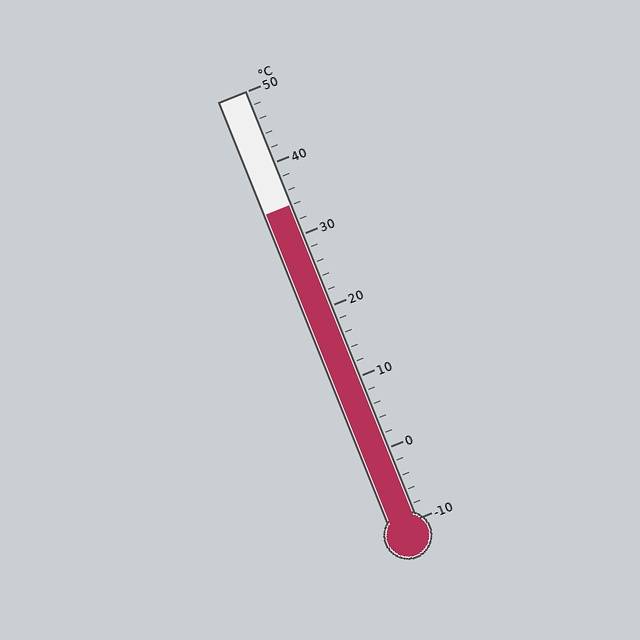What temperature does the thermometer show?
The thermometer shows approximately 34°C.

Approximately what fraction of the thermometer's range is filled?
The thermometer is filled to approximately 75% of its range.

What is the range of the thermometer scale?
The thermometer scale ranges from -10°C to 50°C.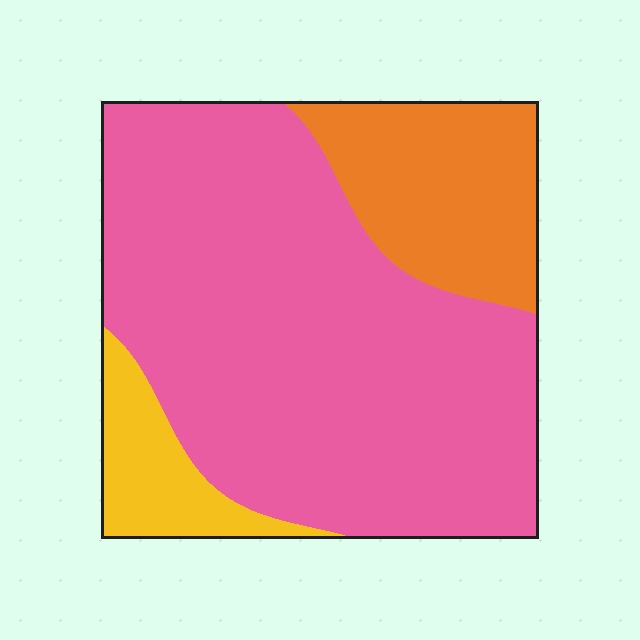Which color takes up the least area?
Yellow, at roughly 10%.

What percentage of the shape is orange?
Orange covers around 20% of the shape.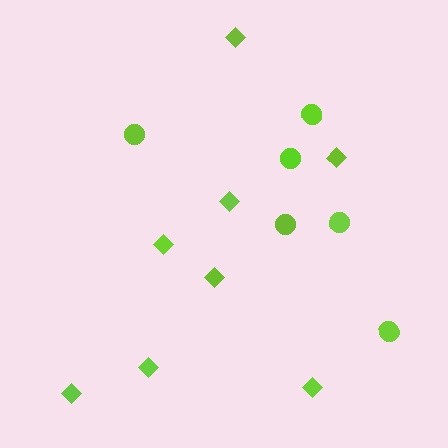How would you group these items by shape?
There are 2 groups: one group of circles (6) and one group of diamonds (8).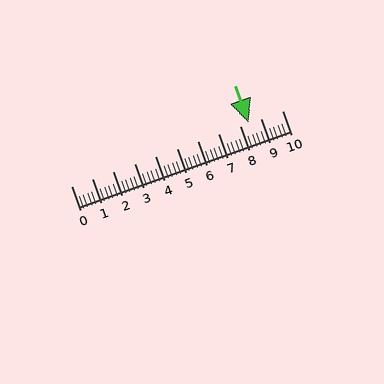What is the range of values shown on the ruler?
The ruler shows values from 0 to 10.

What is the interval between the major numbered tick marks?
The major tick marks are spaced 1 units apart.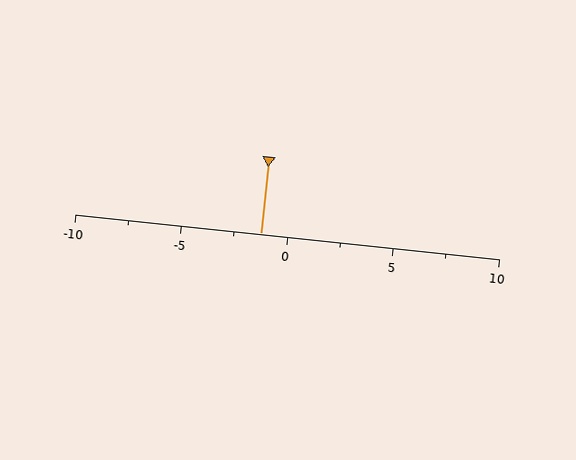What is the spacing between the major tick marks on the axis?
The major ticks are spaced 5 apart.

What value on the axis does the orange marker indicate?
The marker indicates approximately -1.2.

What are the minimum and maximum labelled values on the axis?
The axis runs from -10 to 10.